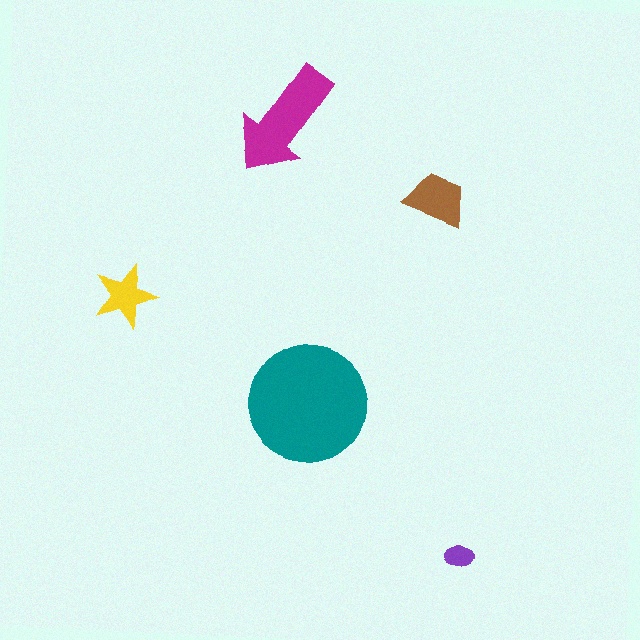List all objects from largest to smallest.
The teal circle, the magenta arrow, the brown trapezoid, the yellow star, the purple ellipse.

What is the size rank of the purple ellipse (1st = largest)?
5th.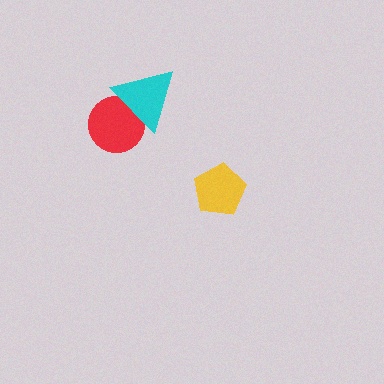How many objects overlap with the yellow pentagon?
0 objects overlap with the yellow pentagon.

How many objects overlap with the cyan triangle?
1 object overlaps with the cyan triangle.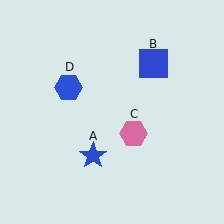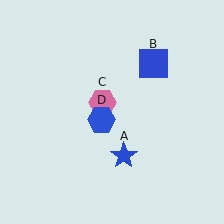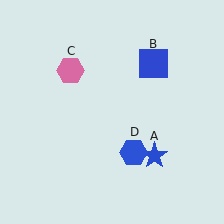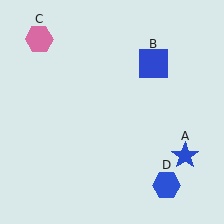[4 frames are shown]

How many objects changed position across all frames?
3 objects changed position: blue star (object A), pink hexagon (object C), blue hexagon (object D).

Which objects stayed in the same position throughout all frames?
Blue square (object B) remained stationary.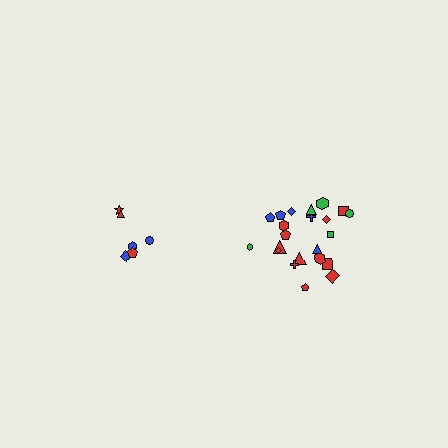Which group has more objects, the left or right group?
The right group.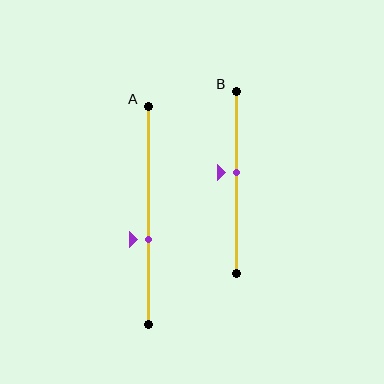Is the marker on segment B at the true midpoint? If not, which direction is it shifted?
No, the marker on segment B is shifted upward by about 6% of the segment length.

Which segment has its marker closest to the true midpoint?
Segment B has its marker closest to the true midpoint.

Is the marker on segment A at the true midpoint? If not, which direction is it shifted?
No, the marker on segment A is shifted downward by about 11% of the segment length.